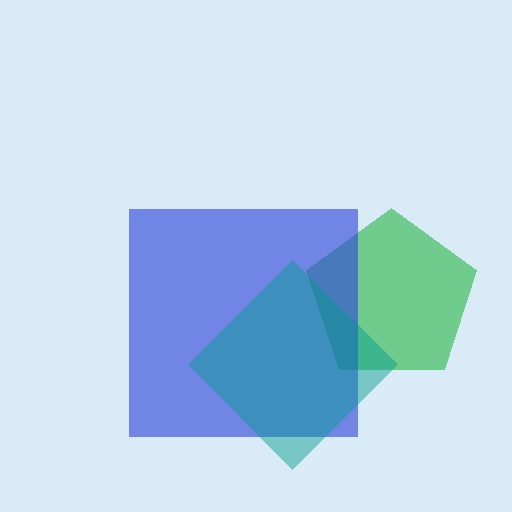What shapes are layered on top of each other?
The layered shapes are: a green pentagon, a blue square, a teal diamond.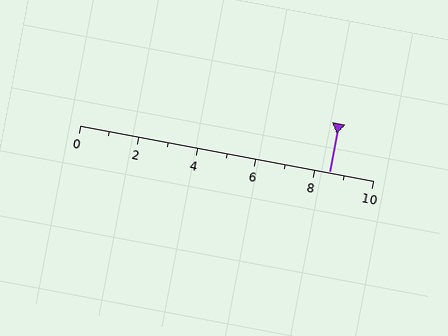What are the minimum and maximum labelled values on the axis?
The axis runs from 0 to 10.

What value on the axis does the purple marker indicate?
The marker indicates approximately 8.5.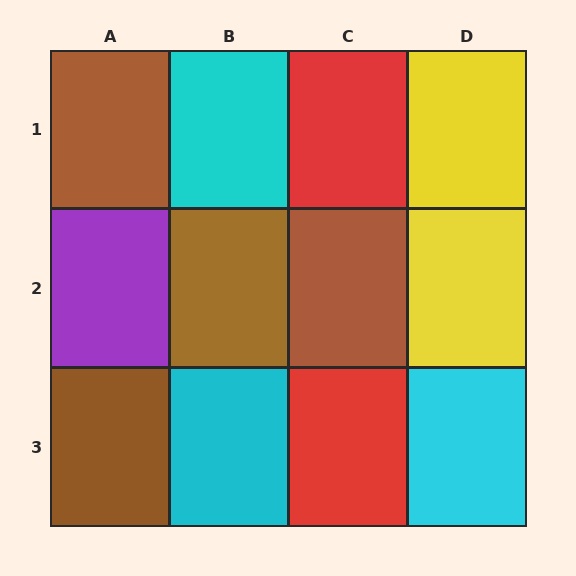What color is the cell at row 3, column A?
Brown.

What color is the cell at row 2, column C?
Brown.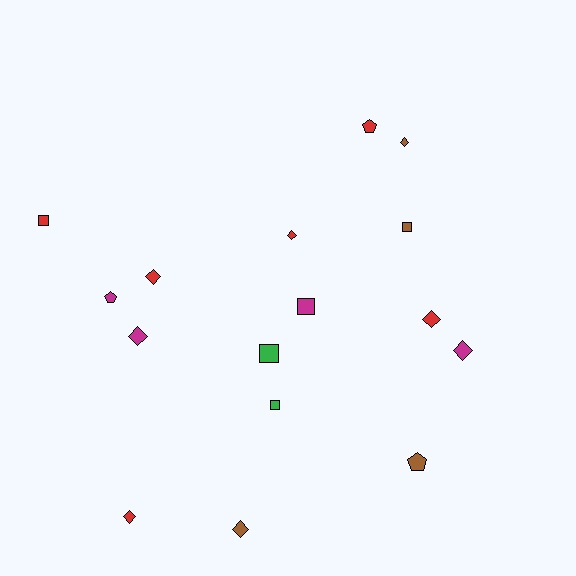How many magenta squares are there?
There is 1 magenta square.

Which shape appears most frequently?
Diamond, with 8 objects.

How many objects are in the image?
There are 16 objects.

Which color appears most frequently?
Red, with 6 objects.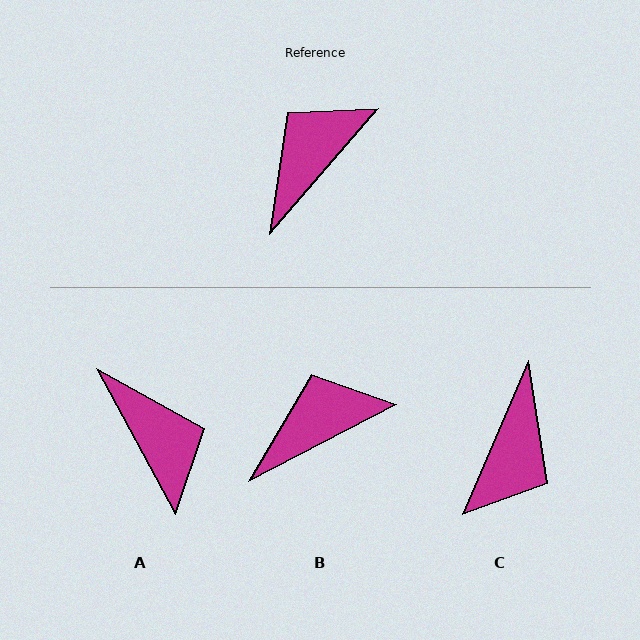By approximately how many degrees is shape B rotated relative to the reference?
Approximately 22 degrees clockwise.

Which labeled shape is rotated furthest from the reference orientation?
C, about 163 degrees away.